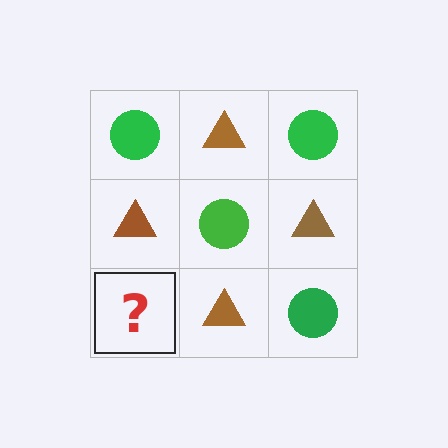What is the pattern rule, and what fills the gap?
The rule is that it alternates green circle and brown triangle in a checkerboard pattern. The gap should be filled with a green circle.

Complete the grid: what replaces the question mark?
The question mark should be replaced with a green circle.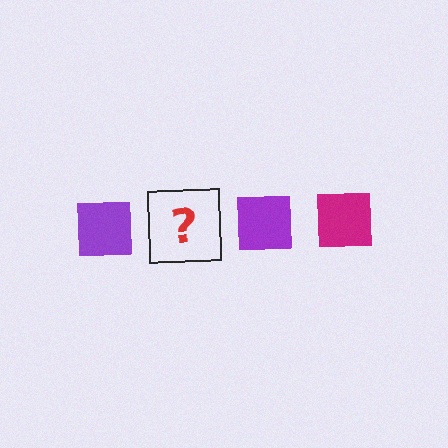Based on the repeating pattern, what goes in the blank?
The blank should be a magenta square.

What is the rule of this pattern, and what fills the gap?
The rule is that the pattern cycles through purple, magenta squares. The gap should be filled with a magenta square.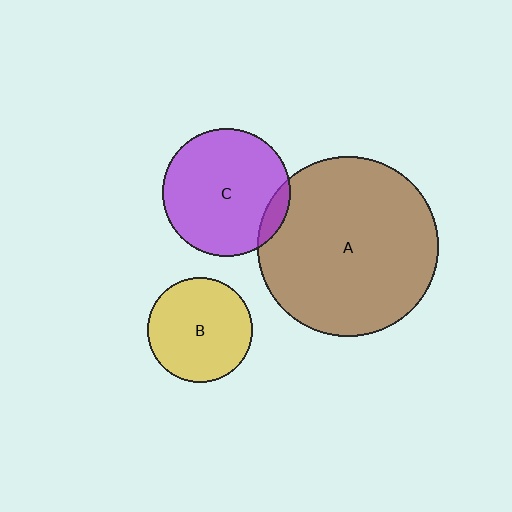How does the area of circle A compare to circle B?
Approximately 2.9 times.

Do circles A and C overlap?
Yes.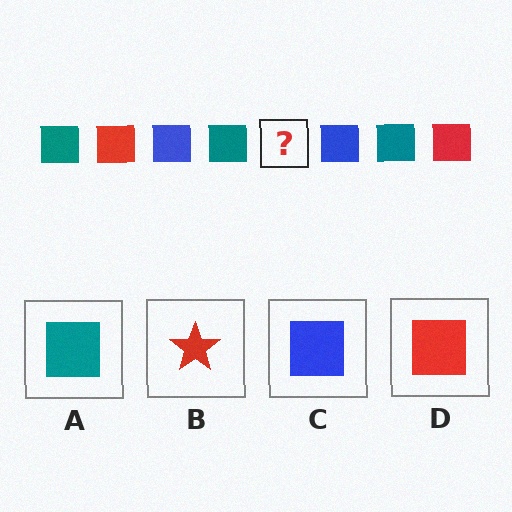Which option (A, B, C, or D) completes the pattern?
D.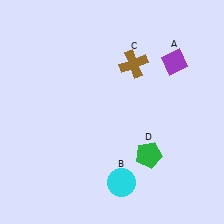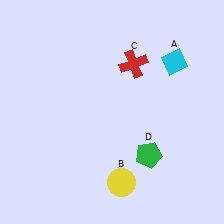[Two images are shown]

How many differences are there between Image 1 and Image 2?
There are 3 differences between the two images.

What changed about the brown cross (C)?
In Image 1, C is brown. In Image 2, it changed to red.